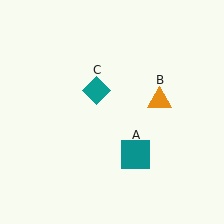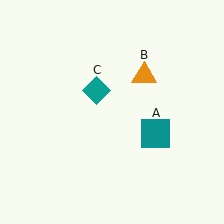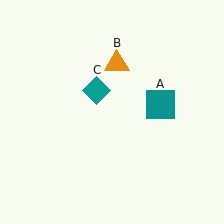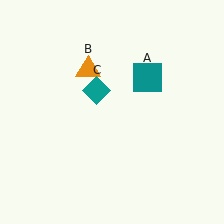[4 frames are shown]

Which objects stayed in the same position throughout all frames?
Teal diamond (object C) remained stationary.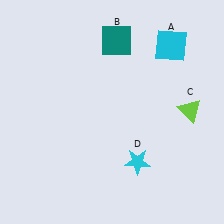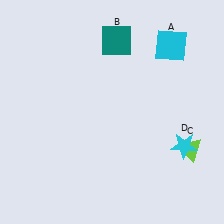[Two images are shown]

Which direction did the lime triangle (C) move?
The lime triangle (C) moved down.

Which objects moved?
The objects that moved are: the lime triangle (C), the cyan star (D).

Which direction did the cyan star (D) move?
The cyan star (D) moved right.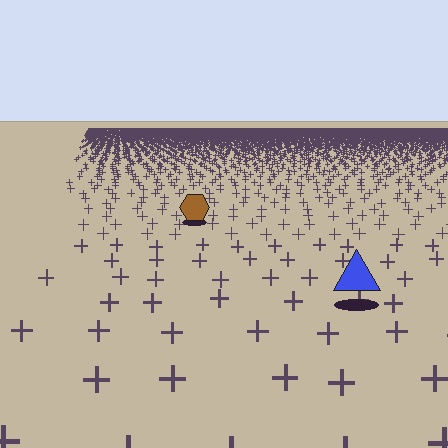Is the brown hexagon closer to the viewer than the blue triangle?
No. The blue triangle is closer — you can tell from the texture gradient: the ground texture is coarser near it.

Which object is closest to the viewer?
The blue triangle is closest. The texture marks near it are larger and more spread out.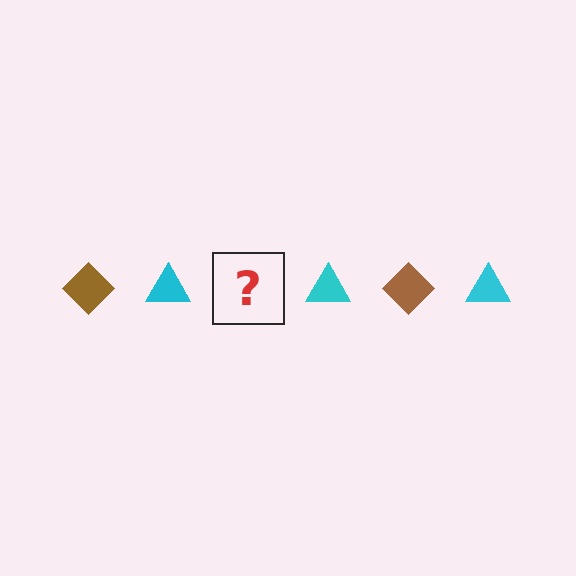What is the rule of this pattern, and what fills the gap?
The rule is that the pattern alternates between brown diamond and cyan triangle. The gap should be filled with a brown diamond.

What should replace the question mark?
The question mark should be replaced with a brown diamond.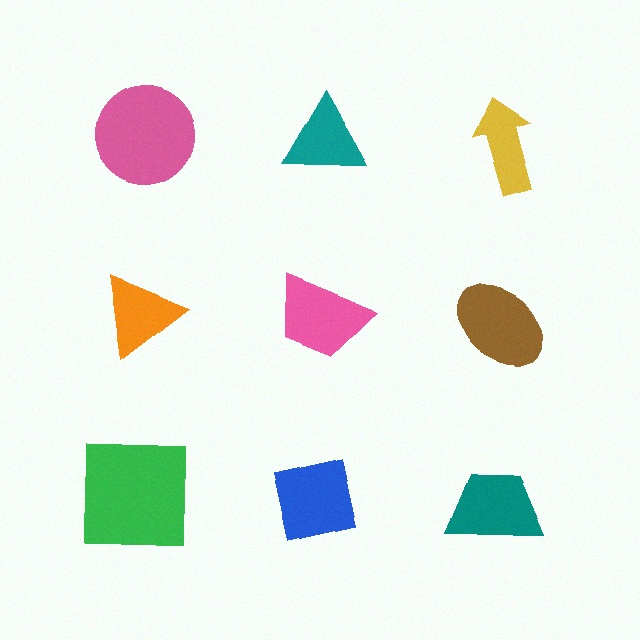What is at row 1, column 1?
A pink circle.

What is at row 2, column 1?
An orange triangle.